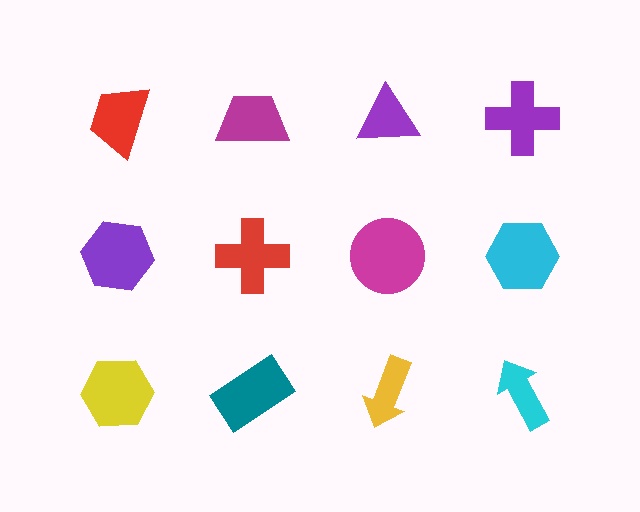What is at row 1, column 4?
A purple cross.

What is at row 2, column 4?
A cyan hexagon.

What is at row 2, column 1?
A purple hexagon.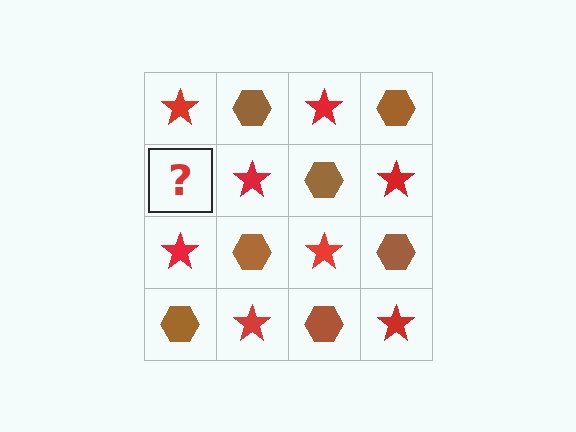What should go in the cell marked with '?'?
The missing cell should contain a brown hexagon.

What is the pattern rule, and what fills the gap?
The rule is that it alternates red star and brown hexagon in a checkerboard pattern. The gap should be filled with a brown hexagon.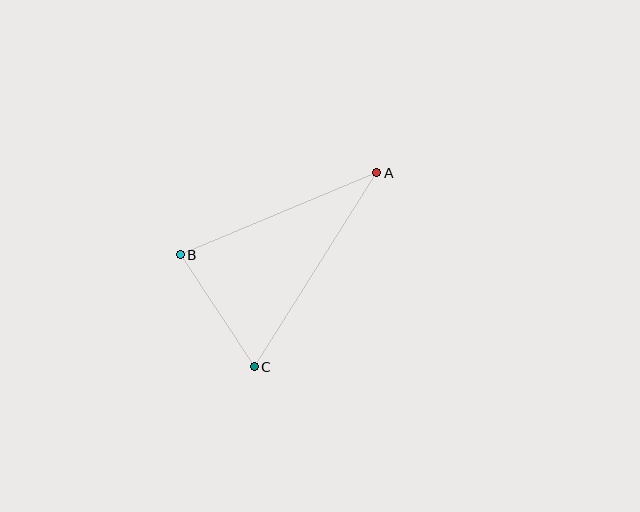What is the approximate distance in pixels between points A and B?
The distance between A and B is approximately 213 pixels.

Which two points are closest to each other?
Points B and C are closest to each other.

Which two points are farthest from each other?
Points A and C are farthest from each other.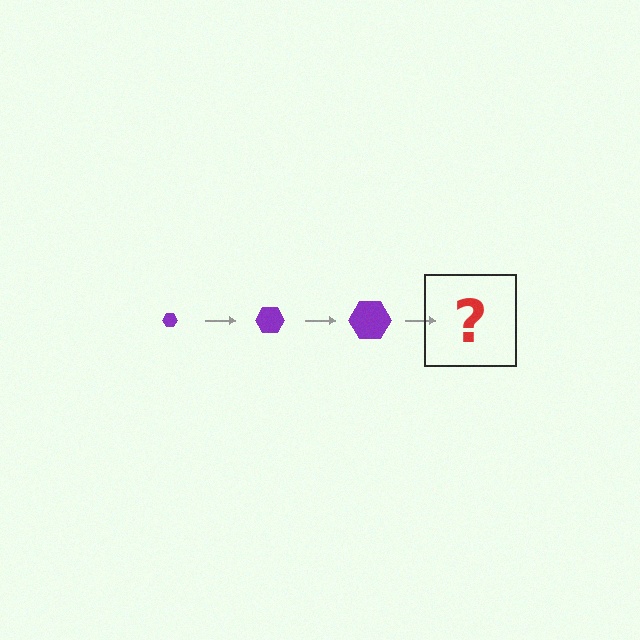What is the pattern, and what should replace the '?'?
The pattern is that the hexagon gets progressively larger each step. The '?' should be a purple hexagon, larger than the previous one.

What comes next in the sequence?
The next element should be a purple hexagon, larger than the previous one.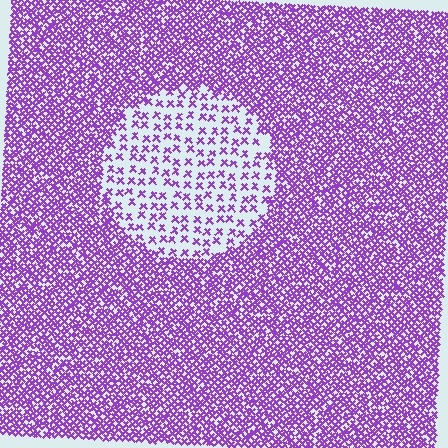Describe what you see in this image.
The image contains small purple elements arranged at two different densities. A circle-shaped region is visible where the elements are less densely packed than the surrounding area.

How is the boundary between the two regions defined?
The boundary is defined by a change in element density (approximately 2.9x ratio). All elements are the same color, size, and shape.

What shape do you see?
I see a circle.